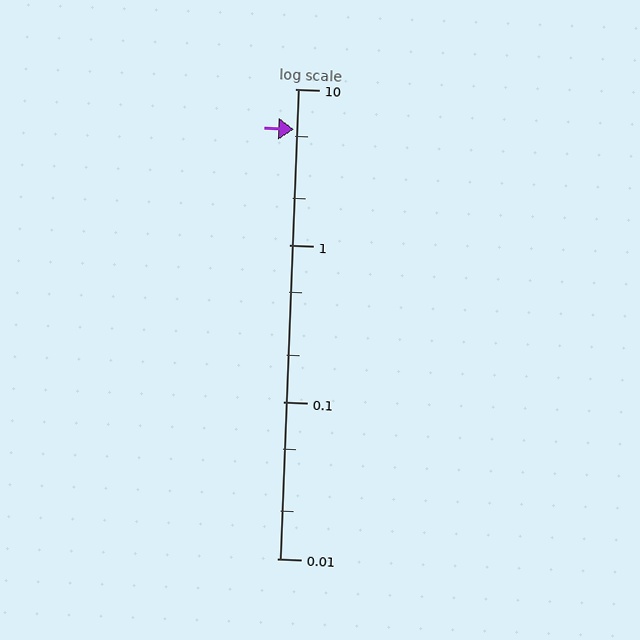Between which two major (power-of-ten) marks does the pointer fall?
The pointer is between 1 and 10.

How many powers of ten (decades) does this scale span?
The scale spans 3 decades, from 0.01 to 10.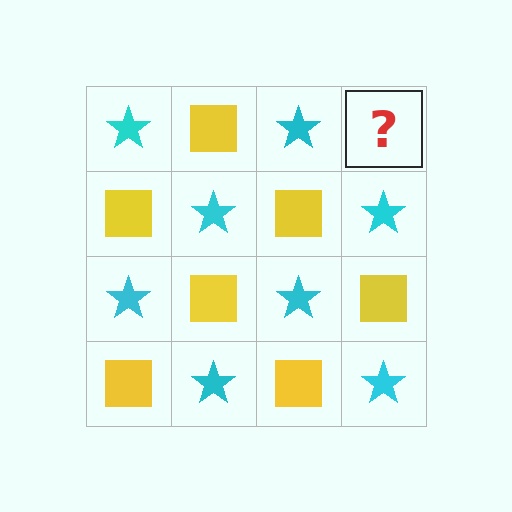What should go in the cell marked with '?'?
The missing cell should contain a yellow square.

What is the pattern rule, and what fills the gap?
The rule is that it alternates cyan star and yellow square in a checkerboard pattern. The gap should be filled with a yellow square.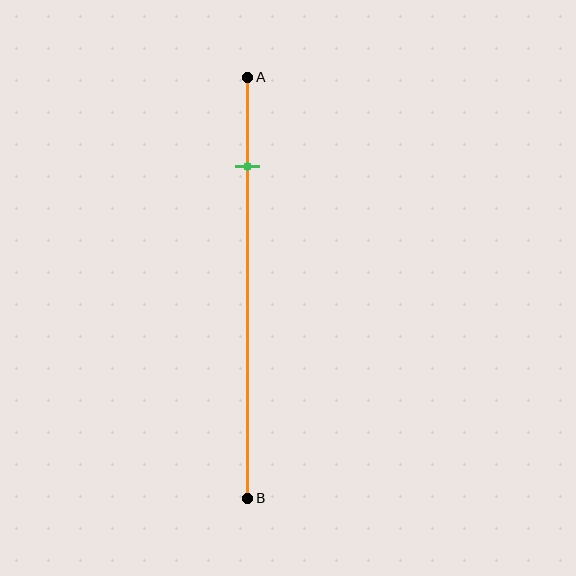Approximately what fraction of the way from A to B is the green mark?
The green mark is approximately 20% of the way from A to B.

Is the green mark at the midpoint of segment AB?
No, the mark is at about 20% from A, not at the 50% midpoint.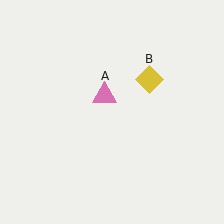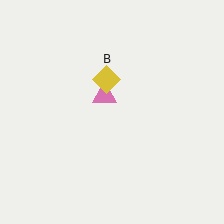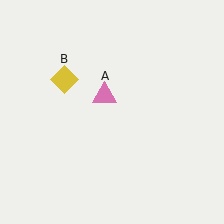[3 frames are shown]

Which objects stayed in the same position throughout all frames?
Pink triangle (object A) remained stationary.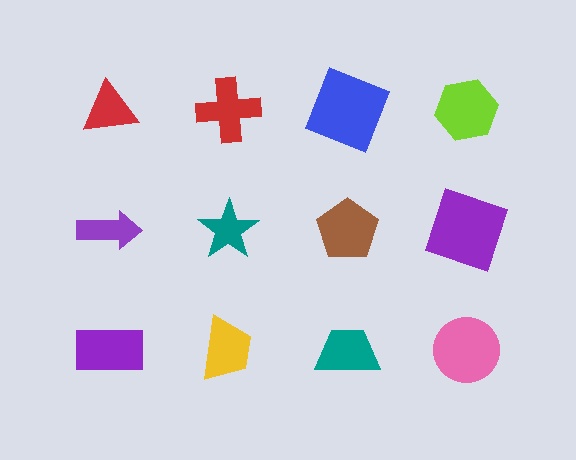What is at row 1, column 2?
A red cross.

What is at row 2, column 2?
A teal star.